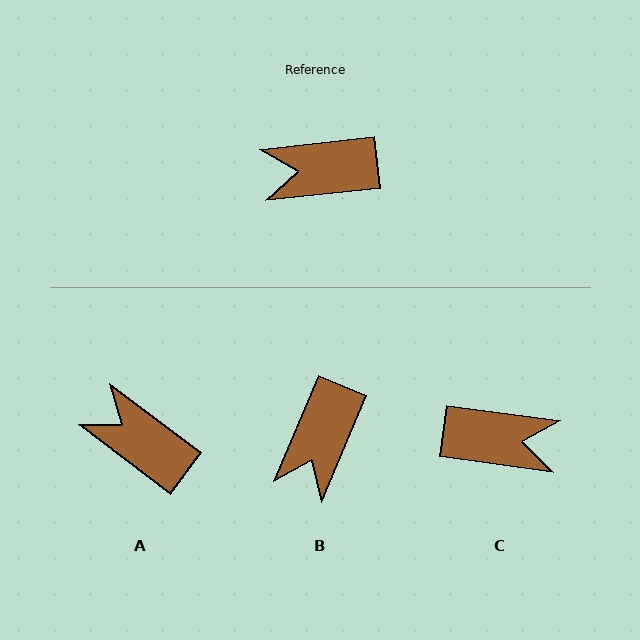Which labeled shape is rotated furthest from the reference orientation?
C, about 166 degrees away.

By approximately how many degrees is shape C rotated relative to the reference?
Approximately 166 degrees counter-clockwise.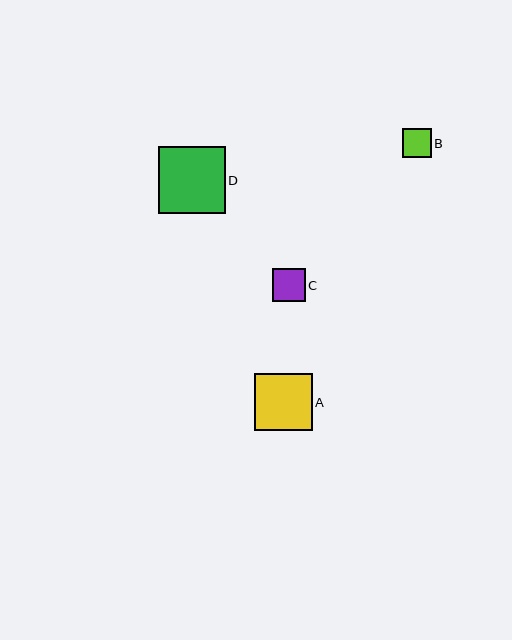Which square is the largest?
Square D is the largest with a size of approximately 67 pixels.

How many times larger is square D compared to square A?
Square D is approximately 1.2 times the size of square A.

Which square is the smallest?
Square B is the smallest with a size of approximately 29 pixels.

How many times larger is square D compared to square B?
Square D is approximately 2.3 times the size of square B.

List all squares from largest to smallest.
From largest to smallest: D, A, C, B.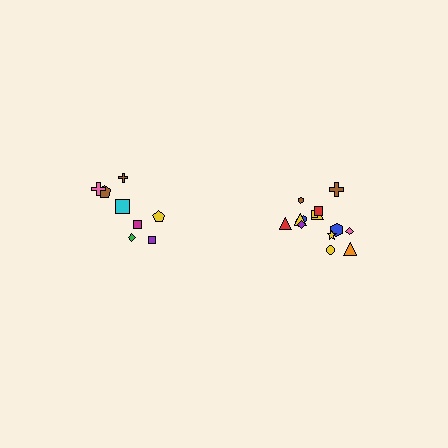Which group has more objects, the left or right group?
The right group.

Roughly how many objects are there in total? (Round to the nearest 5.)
Roughly 25 objects in total.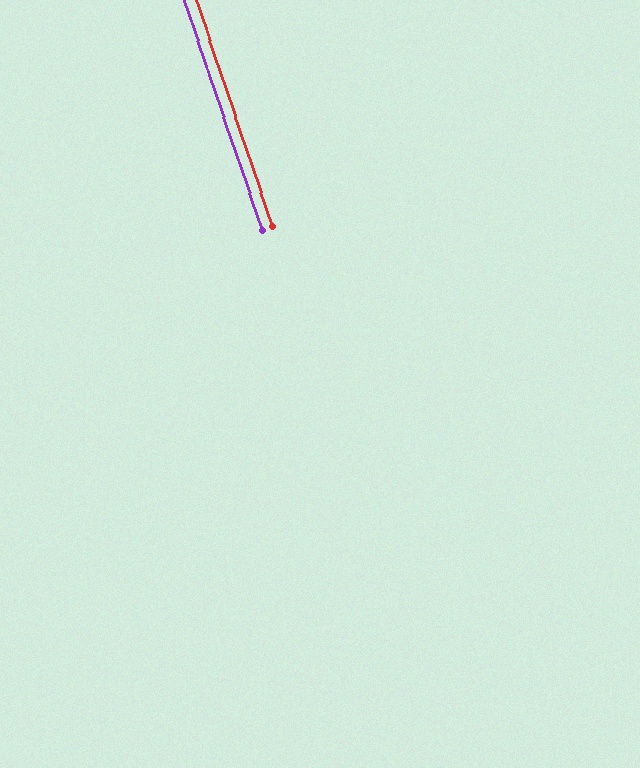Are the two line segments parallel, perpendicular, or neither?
Parallel — their directions differ by only 0.0°.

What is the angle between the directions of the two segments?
Approximately 0 degrees.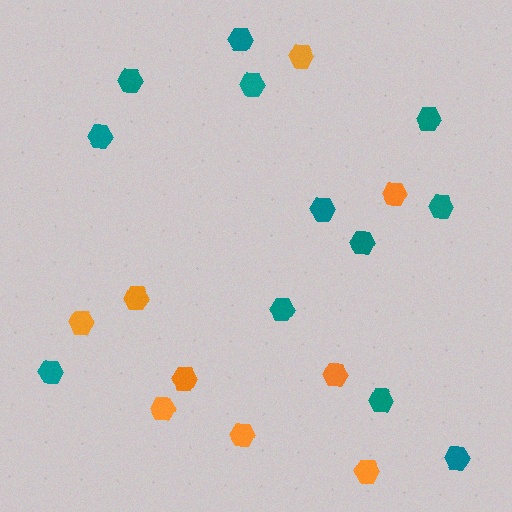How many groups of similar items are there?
There are 2 groups: one group of teal hexagons (12) and one group of orange hexagons (9).